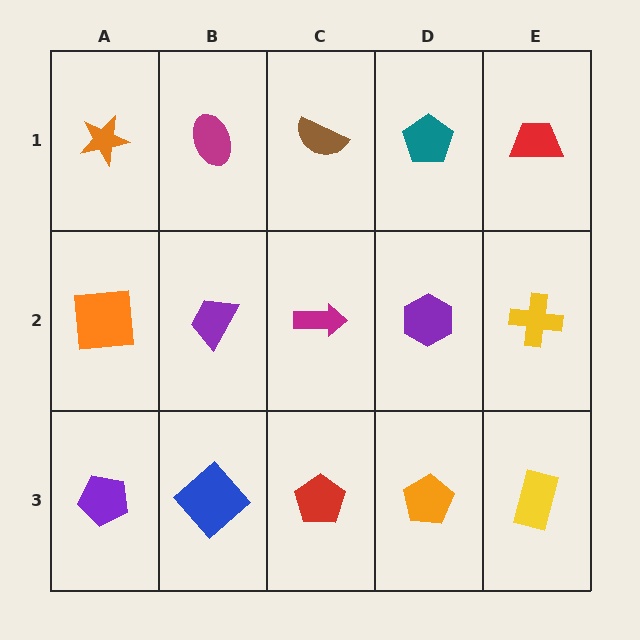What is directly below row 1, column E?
A yellow cross.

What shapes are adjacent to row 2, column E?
A red trapezoid (row 1, column E), a yellow rectangle (row 3, column E), a purple hexagon (row 2, column D).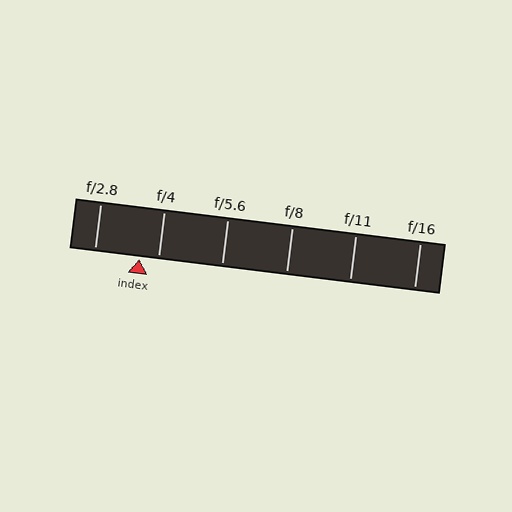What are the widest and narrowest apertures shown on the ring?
The widest aperture shown is f/2.8 and the narrowest is f/16.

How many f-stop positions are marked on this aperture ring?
There are 6 f-stop positions marked.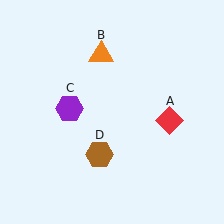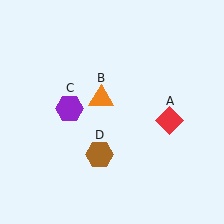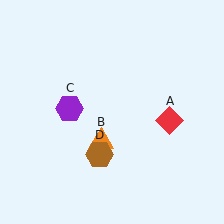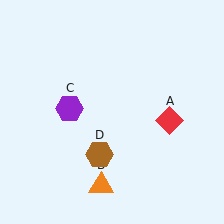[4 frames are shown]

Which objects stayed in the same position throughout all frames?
Red diamond (object A) and purple hexagon (object C) and brown hexagon (object D) remained stationary.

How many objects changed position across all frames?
1 object changed position: orange triangle (object B).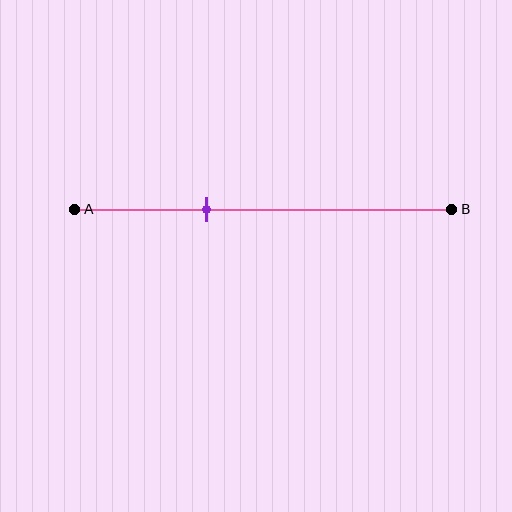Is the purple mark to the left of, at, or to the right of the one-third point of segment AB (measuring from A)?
The purple mark is approximately at the one-third point of segment AB.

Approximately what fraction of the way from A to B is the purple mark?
The purple mark is approximately 35% of the way from A to B.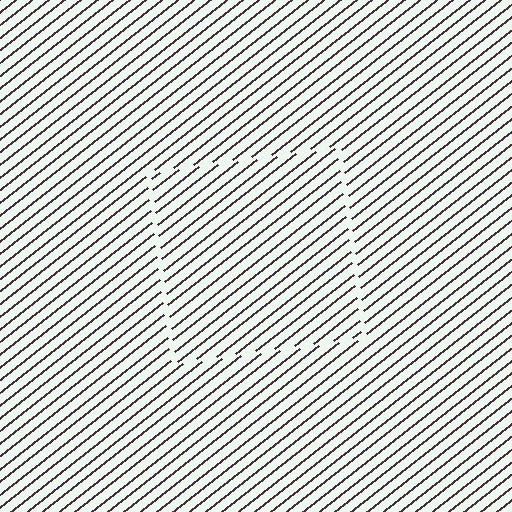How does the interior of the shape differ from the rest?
The interior of the shape contains the same grating, shifted by half a period — the contour is defined by the phase discontinuity where line-ends from the inner and outer gratings abut.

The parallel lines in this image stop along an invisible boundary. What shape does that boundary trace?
An illusory square. The interior of the shape contains the same grating, shifted by half a period — the contour is defined by the phase discontinuity where line-ends from the inner and outer gratings abut.